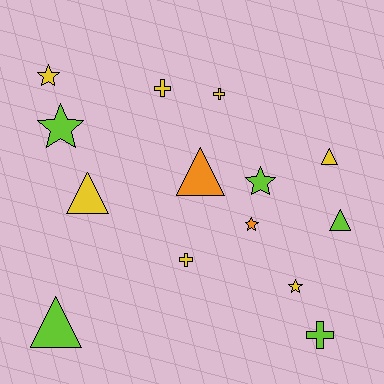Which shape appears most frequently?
Star, with 5 objects.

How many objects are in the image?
There are 14 objects.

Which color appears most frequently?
Yellow, with 7 objects.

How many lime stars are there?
There are 2 lime stars.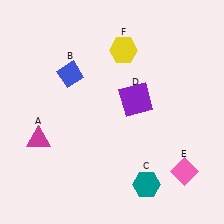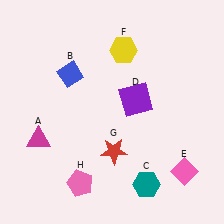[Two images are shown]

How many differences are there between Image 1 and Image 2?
There are 2 differences between the two images.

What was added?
A red star (G), a pink pentagon (H) were added in Image 2.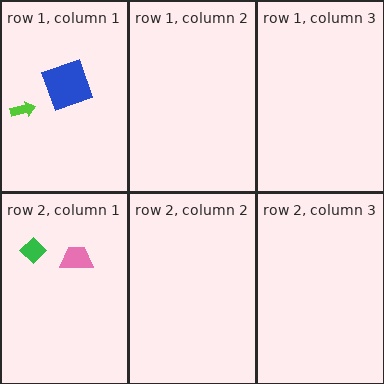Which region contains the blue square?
The row 1, column 1 region.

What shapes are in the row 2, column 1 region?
The pink trapezoid, the green diamond.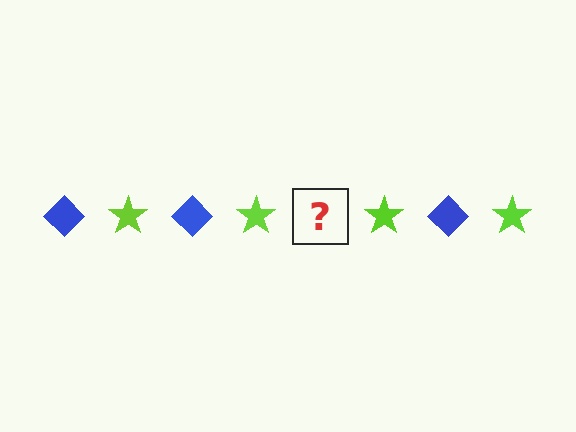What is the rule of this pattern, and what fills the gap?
The rule is that the pattern alternates between blue diamond and lime star. The gap should be filled with a blue diamond.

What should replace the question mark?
The question mark should be replaced with a blue diamond.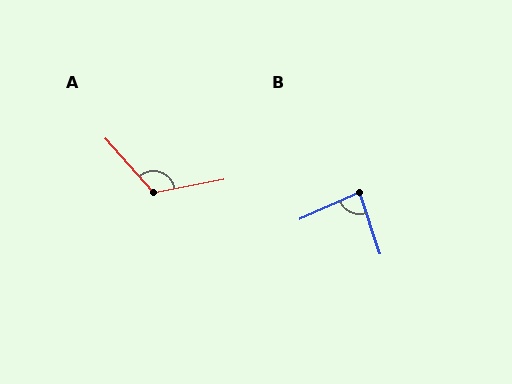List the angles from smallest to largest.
B (85°), A (121°).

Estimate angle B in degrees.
Approximately 85 degrees.